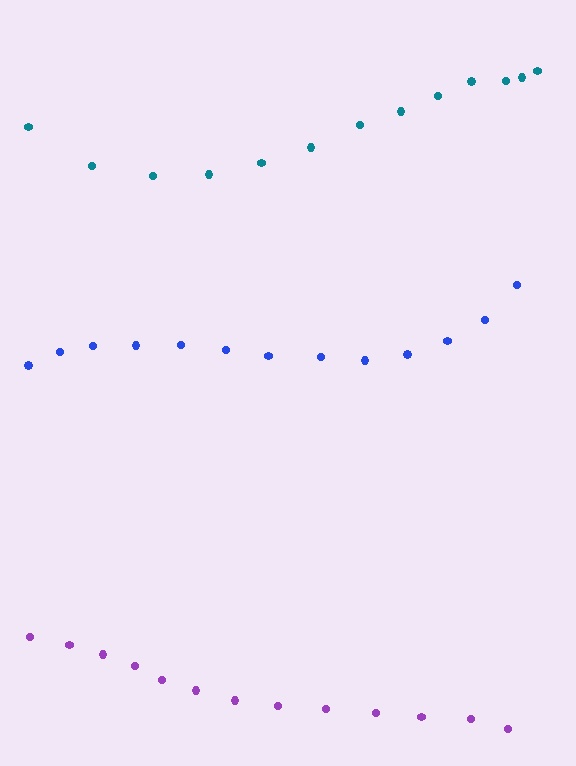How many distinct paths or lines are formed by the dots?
There are 3 distinct paths.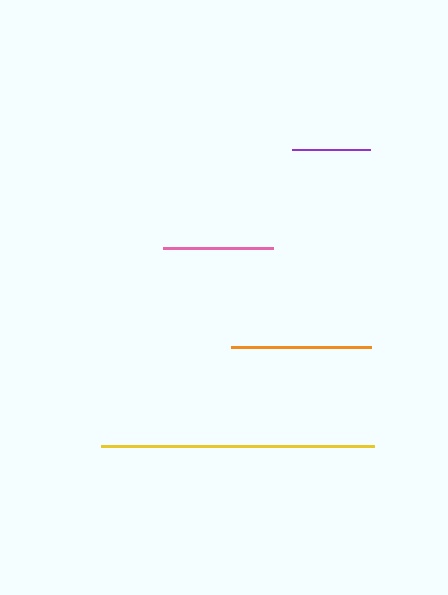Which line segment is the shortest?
The purple line is the shortest at approximately 78 pixels.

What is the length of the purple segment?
The purple segment is approximately 78 pixels long.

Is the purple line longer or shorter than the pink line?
The pink line is longer than the purple line.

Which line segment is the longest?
The yellow line is the longest at approximately 273 pixels.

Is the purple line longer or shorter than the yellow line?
The yellow line is longer than the purple line.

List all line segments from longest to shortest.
From longest to shortest: yellow, orange, pink, purple.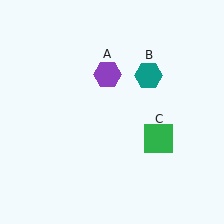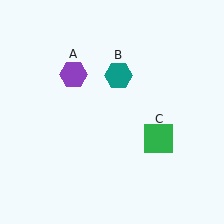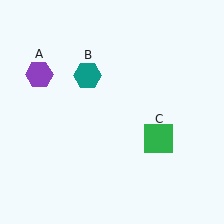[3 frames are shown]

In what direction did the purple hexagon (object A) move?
The purple hexagon (object A) moved left.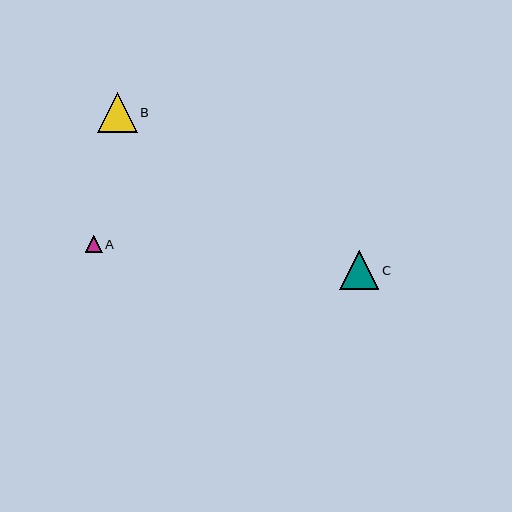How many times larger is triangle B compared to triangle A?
Triangle B is approximately 2.4 times the size of triangle A.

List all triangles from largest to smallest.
From largest to smallest: B, C, A.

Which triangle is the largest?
Triangle B is the largest with a size of approximately 39 pixels.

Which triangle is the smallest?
Triangle A is the smallest with a size of approximately 17 pixels.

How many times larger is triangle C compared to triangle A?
Triangle C is approximately 2.3 times the size of triangle A.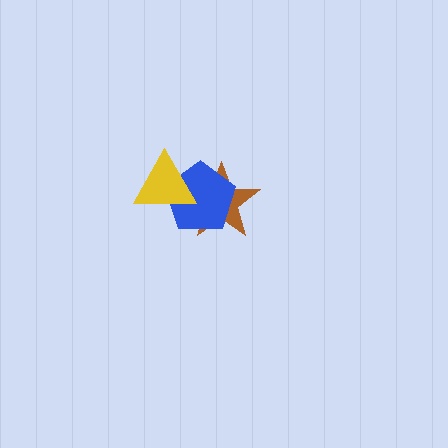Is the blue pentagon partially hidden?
Yes, it is partially covered by another shape.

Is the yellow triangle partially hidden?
No, no other shape covers it.